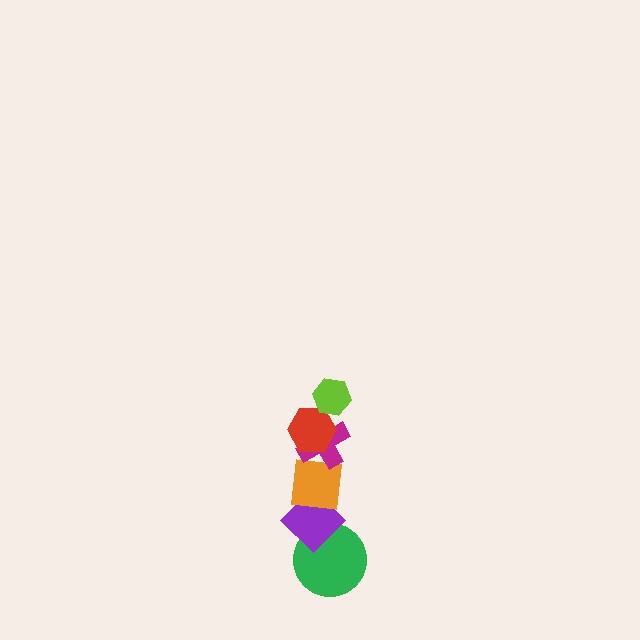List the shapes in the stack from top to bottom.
From top to bottom: the lime hexagon, the red hexagon, the magenta cross, the orange square, the purple diamond, the green circle.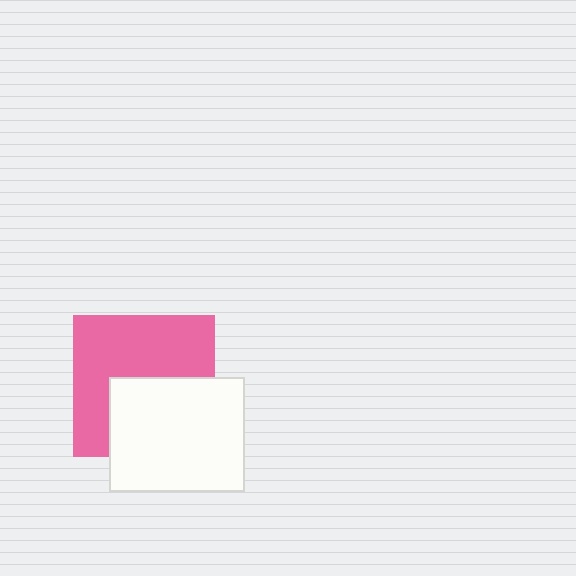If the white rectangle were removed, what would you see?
You would see the complete pink square.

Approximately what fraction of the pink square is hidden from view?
Roughly 42% of the pink square is hidden behind the white rectangle.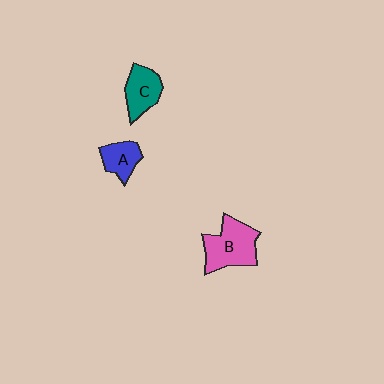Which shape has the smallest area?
Shape A (blue).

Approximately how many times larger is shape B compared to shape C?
Approximately 1.5 times.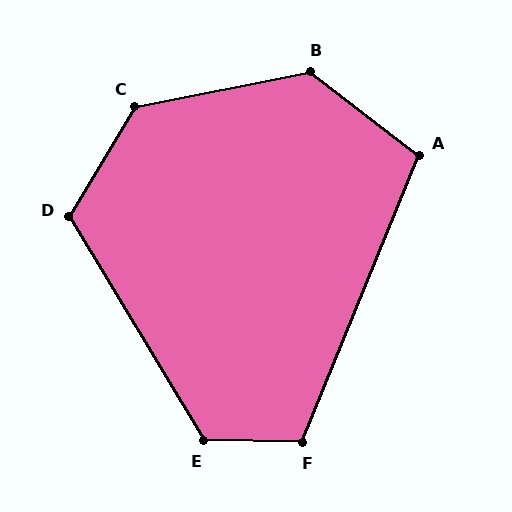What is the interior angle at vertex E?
Approximately 122 degrees (obtuse).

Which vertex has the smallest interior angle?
A, at approximately 105 degrees.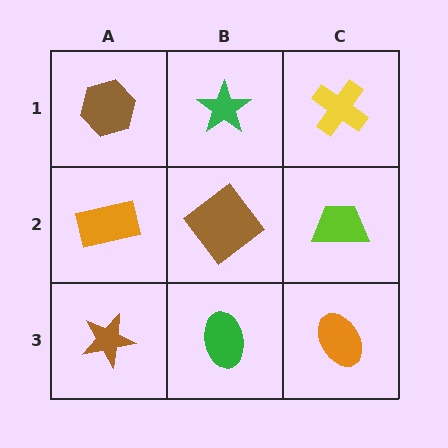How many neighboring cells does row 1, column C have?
2.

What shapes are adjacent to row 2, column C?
A yellow cross (row 1, column C), an orange ellipse (row 3, column C), a brown diamond (row 2, column B).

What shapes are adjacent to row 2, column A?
A brown hexagon (row 1, column A), a brown star (row 3, column A), a brown diamond (row 2, column B).